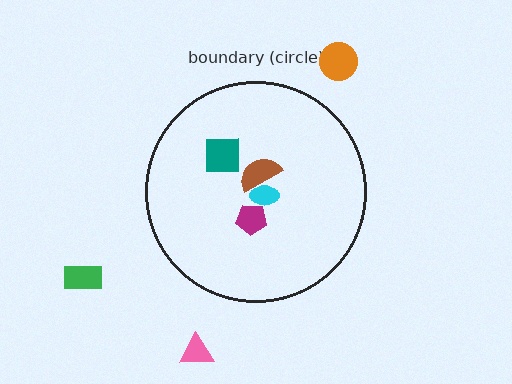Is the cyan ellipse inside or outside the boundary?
Inside.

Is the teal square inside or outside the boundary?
Inside.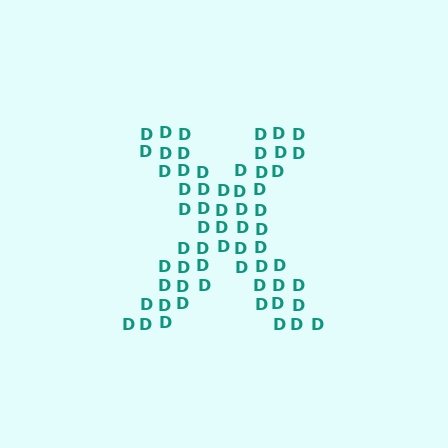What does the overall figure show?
The overall figure shows the letter X.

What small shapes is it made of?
It is made of small letter D's.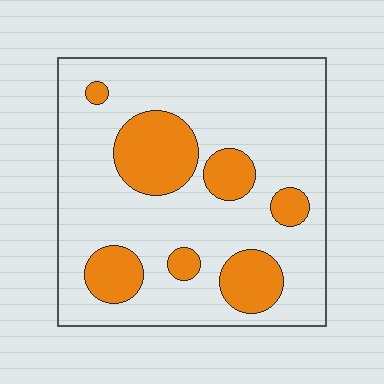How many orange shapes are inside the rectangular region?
7.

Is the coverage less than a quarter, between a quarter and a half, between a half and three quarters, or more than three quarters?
Less than a quarter.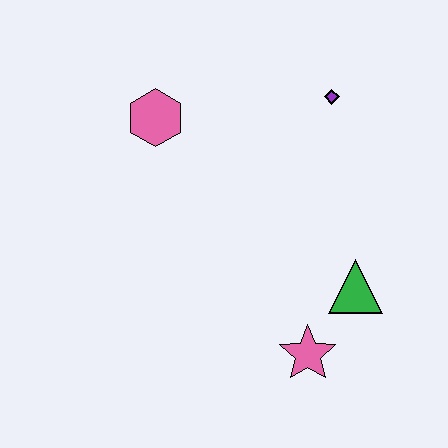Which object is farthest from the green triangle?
The pink hexagon is farthest from the green triangle.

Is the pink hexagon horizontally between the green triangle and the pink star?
No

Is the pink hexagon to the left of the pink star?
Yes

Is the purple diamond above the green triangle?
Yes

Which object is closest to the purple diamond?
The pink hexagon is closest to the purple diamond.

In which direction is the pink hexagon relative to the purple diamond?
The pink hexagon is to the left of the purple diamond.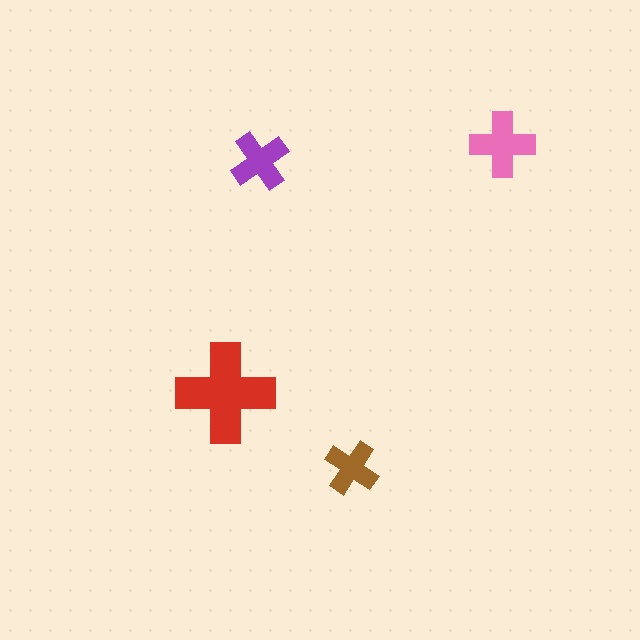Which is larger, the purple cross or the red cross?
The red one.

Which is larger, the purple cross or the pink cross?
The pink one.